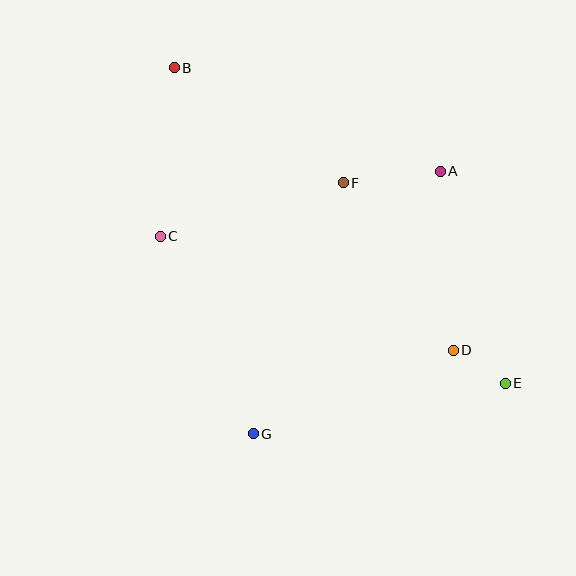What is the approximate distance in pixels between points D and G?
The distance between D and G is approximately 217 pixels.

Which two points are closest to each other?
Points D and E are closest to each other.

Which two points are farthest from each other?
Points B and E are farthest from each other.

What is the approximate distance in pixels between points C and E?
The distance between C and E is approximately 375 pixels.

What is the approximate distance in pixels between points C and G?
The distance between C and G is approximately 219 pixels.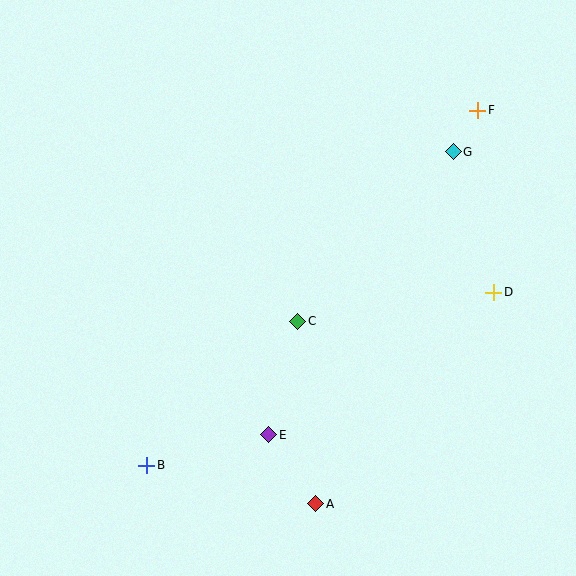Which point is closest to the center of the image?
Point C at (298, 321) is closest to the center.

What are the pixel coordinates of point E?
Point E is at (269, 435).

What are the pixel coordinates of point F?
Point F is at (478, 110).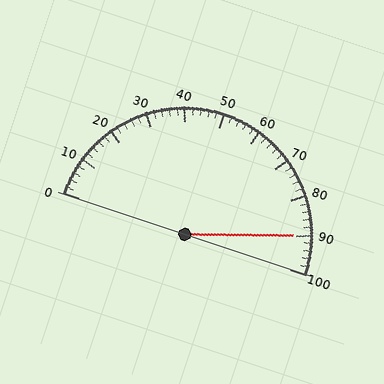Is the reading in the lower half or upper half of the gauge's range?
The reading is in the upper half of the range (0 to 100).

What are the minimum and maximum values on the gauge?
The gauge ranges from 0 to 100.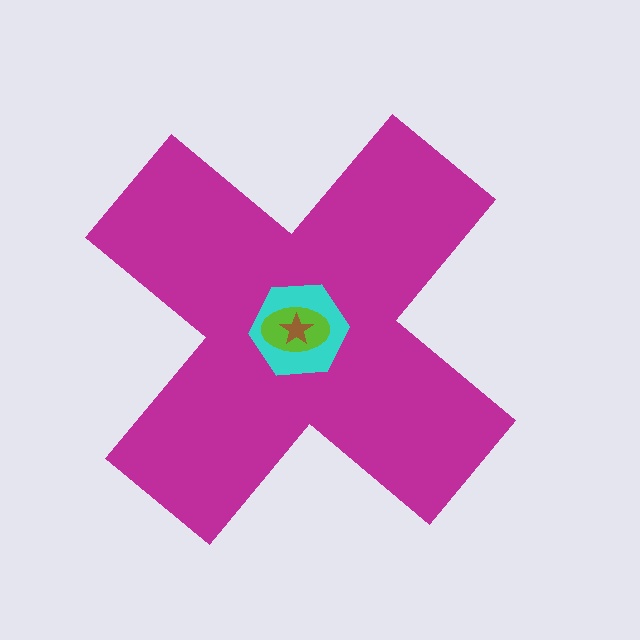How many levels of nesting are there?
4.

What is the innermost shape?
The brown star.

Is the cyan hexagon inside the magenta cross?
Yes.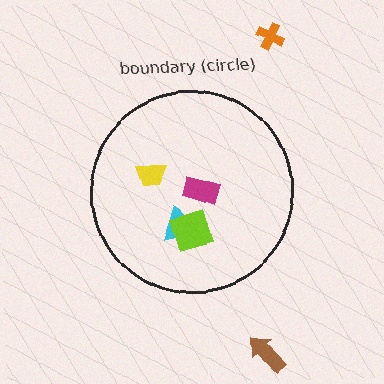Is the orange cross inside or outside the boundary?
Outside.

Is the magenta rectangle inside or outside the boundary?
Inside.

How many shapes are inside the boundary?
4 inside, 2 outside.